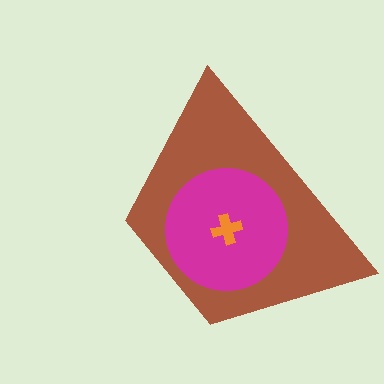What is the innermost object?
The orange cross.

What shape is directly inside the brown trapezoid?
The magenta circle.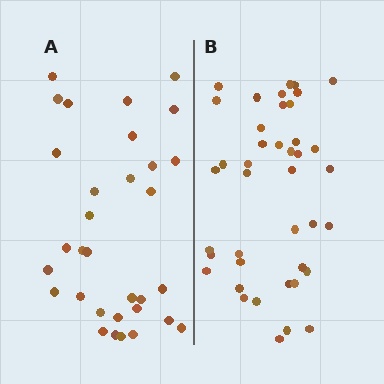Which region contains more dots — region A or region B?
Region B (the right region) has more dots.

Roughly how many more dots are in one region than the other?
Region B has roughly 8 or so more dots than region A.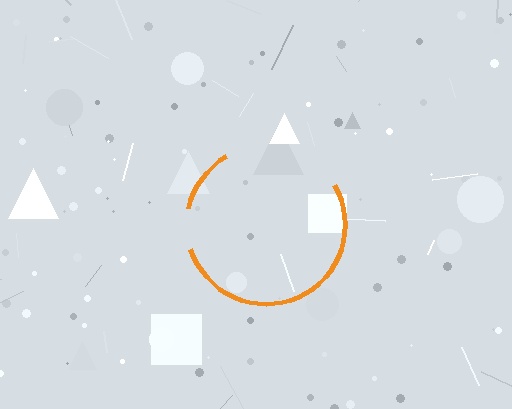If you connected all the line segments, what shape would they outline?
They would outline a circle.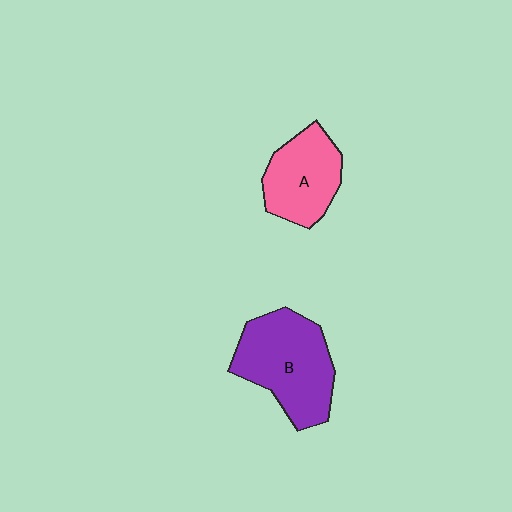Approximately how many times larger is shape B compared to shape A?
Approximately 1.4 times.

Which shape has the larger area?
Shape B (purple).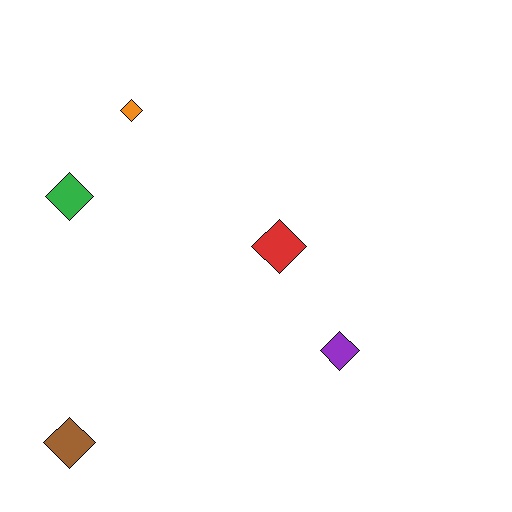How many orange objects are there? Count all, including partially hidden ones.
There is 1 orange object.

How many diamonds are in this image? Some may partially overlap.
There are 5 diamonds.